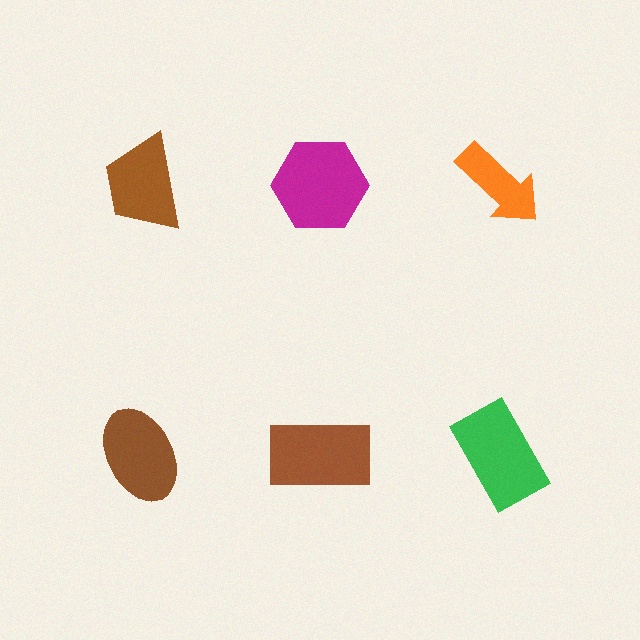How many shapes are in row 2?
3 shapes.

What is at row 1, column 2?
A magenta hexagon.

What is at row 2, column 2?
A brown rectangle.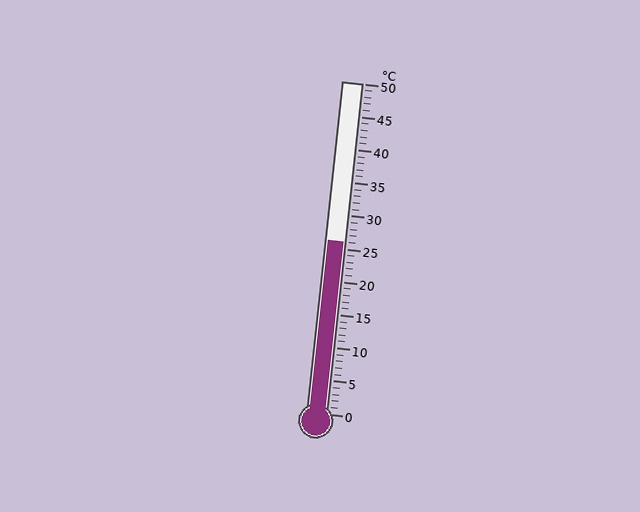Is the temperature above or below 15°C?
The temperature is above 15°C.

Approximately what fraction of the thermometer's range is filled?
The thermometer is filled to approximately 50% of its range.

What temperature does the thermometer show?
The thermometer shows approximately 26°C.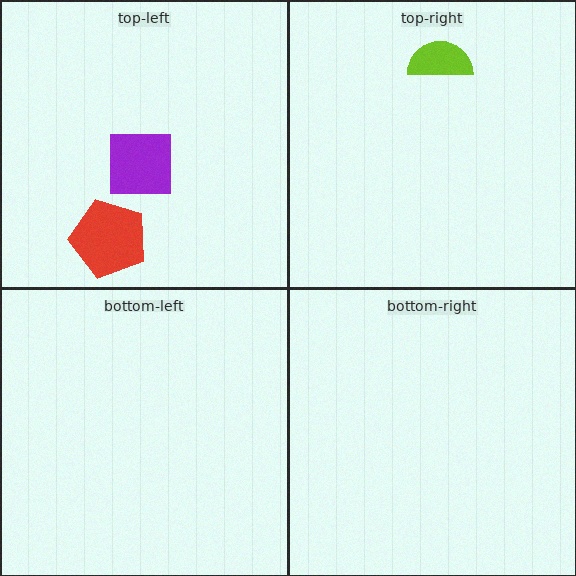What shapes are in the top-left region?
The red pentagon, the purple square.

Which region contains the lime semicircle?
The top-right region.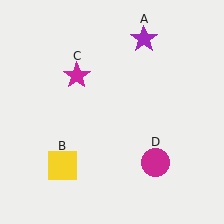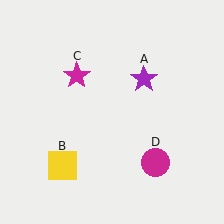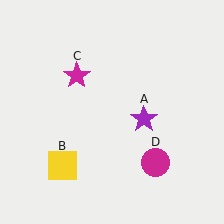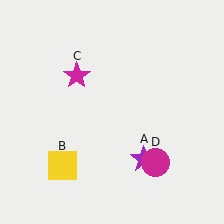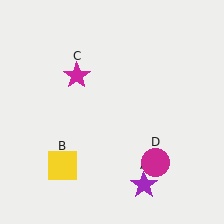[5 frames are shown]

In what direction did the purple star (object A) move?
The purple star (object A) moved down.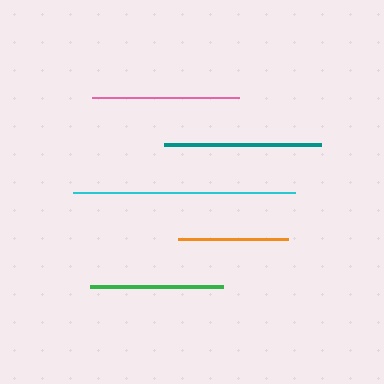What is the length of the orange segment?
The orange segment is approximately 111 pixels long.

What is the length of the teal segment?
The teal segment is approximately 158 pixels long.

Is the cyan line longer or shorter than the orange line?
The cyan line is longer than the orange line.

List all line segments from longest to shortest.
From longest to shortest: cyan, teal, pink, green, orange.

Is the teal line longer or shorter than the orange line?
The teal line is longer than the orange line.